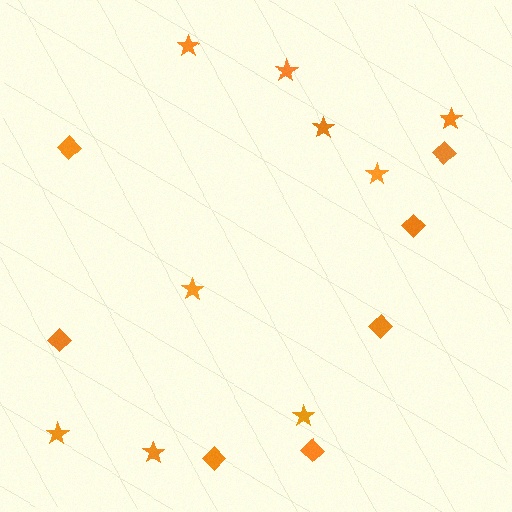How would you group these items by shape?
There are 2 groups: one group of stars (9) and one group of diamonds (7).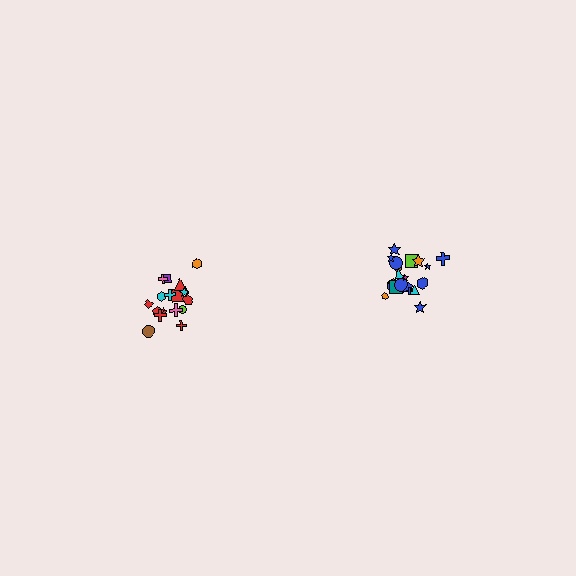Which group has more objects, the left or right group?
The right group.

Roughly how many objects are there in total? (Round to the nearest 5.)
Roughly 40 objects in total.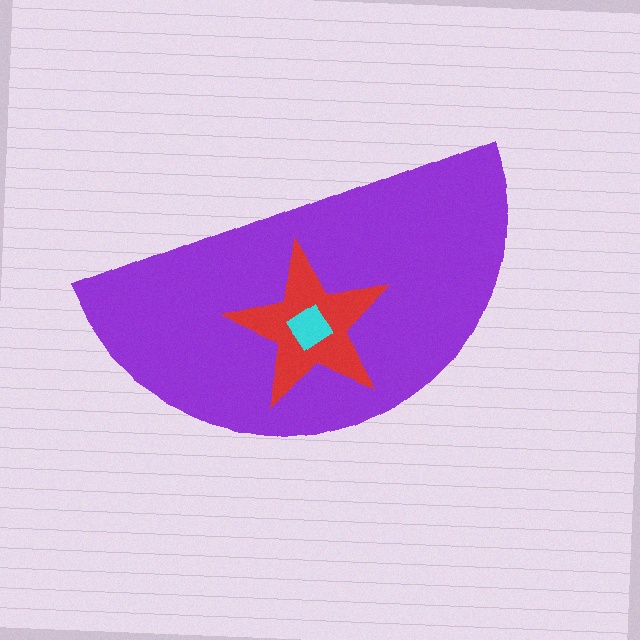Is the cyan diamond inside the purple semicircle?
Yes.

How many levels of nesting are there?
3.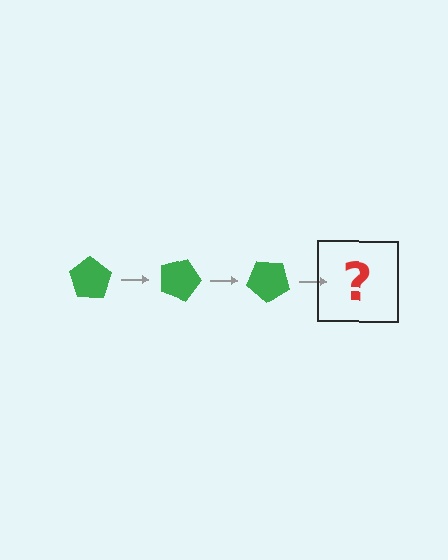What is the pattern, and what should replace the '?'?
The pattern is that the pentagon rotates 20 degrees each step. The '?' should be a green pentagon rotated 60 degrees.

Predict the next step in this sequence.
The next step is a green pentagon rotated 60 degrees.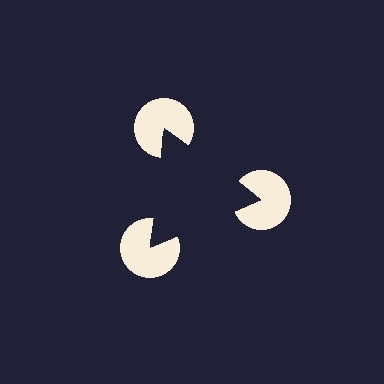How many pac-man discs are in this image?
There are 3 — one at each vertex of the illusory triangle.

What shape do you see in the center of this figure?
An illusory triangle — its edges are inferred from the aligned wedge cuts in the pac-man discs, not physically drawn.